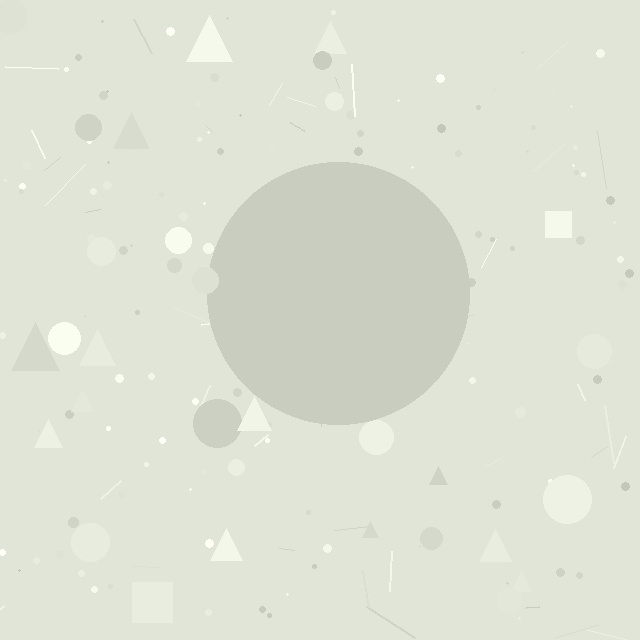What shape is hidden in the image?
A circle is hidden in the image.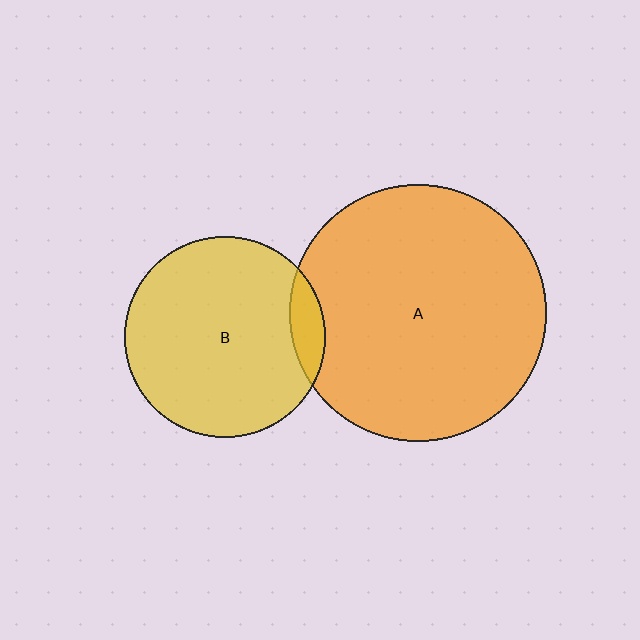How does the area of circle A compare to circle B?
Approximately 1.6 times.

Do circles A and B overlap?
Yes.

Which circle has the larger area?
Circle A (orange).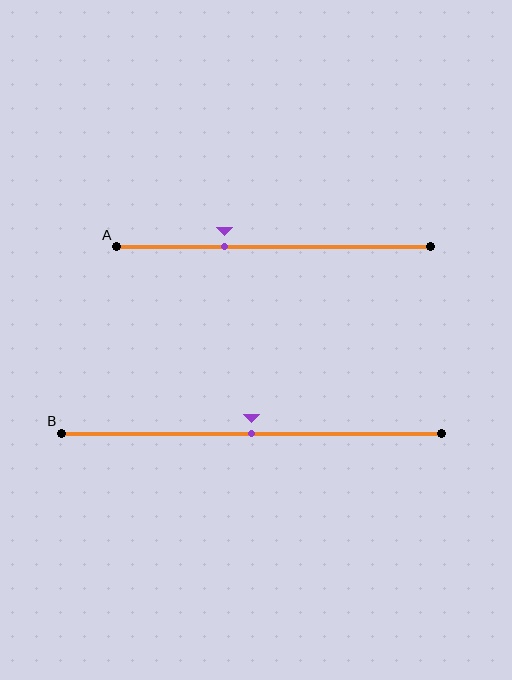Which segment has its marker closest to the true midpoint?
Segment B has its marker closest to the true midpoint.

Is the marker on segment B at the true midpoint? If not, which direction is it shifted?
Yes, the marker on segment B is at the true midpoint.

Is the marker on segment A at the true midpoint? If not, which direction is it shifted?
No, the marker on segment A is shifted to the left by about 15% of the segment length.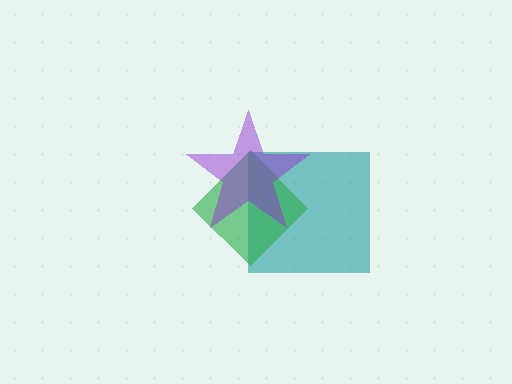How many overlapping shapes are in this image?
There are 3 overlapping shapes in the image.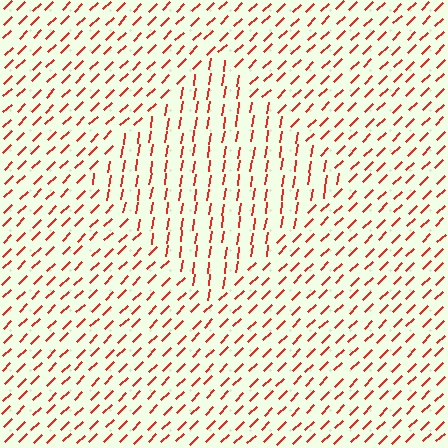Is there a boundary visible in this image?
Yes, there is a texture boundary formed by a change in line orientation.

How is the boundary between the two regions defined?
The boundary is defined purely by a change in line orientation (approximately 36 degrees difference). All lines are the same color and thickness.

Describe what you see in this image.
The image is filled with small red line segments. A diamond region in the image has lines oriented differently from the surrounding lines, creating a visible texture boundary.